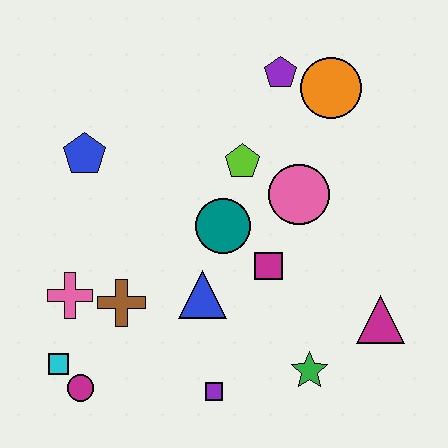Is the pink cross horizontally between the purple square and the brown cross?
No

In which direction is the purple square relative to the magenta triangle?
The purple square is to the left of the magenta triangle.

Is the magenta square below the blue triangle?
No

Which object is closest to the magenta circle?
The cyan square is closest to the magenta circle.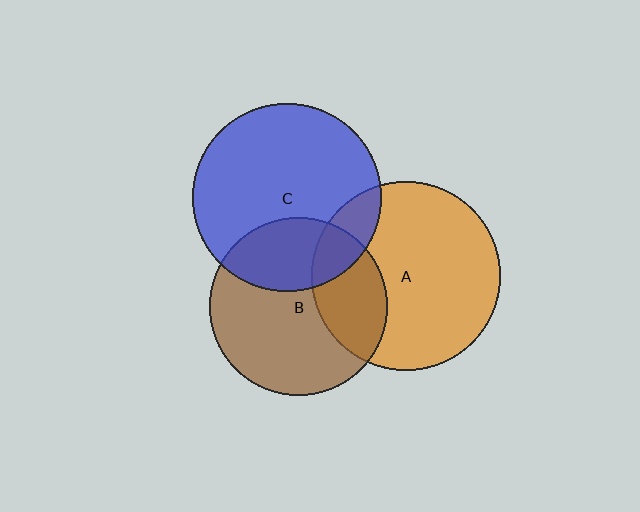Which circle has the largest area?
Circle A (orange).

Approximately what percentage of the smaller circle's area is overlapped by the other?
Approximately 30%.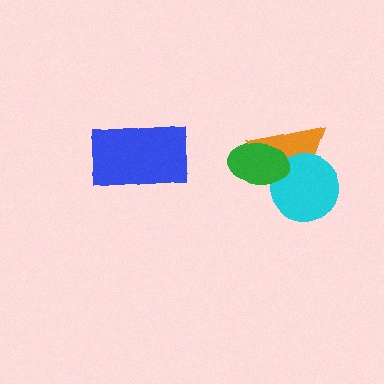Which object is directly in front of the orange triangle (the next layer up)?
The cyan circle is directly in front of the orange triangle.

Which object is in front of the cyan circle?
The green ellipse is in front of the cyan circle.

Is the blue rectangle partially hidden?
No, no other shape covers it.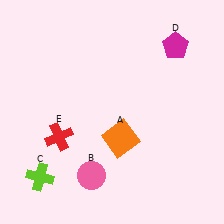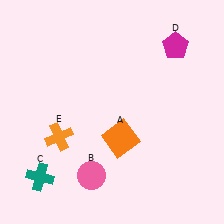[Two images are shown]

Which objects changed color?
C changed from lime to teal. E changed from red to orange.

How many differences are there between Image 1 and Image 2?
There are 2 differences between the two images.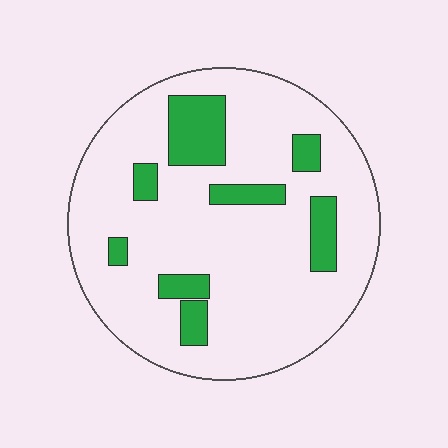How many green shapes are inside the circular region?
8.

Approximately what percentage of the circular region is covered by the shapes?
Approximately 15%.